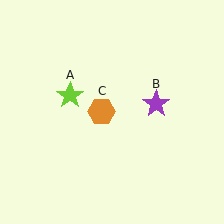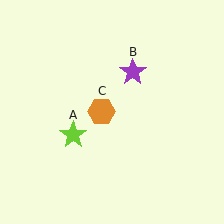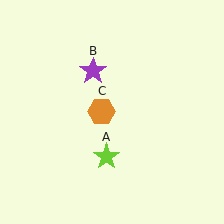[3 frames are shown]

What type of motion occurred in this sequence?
The lime star (object A), purple star (object B) rotated counterclockwise around the center of the scene.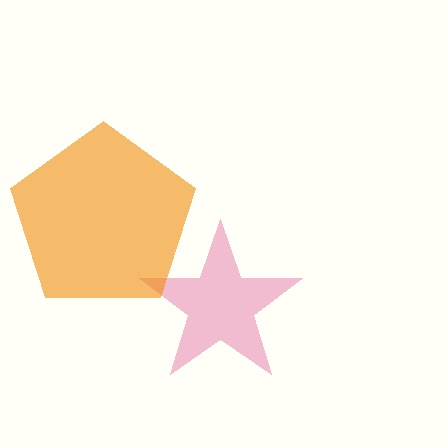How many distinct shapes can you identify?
There are 2 distinct shapes: a pink star, an orange pentagon.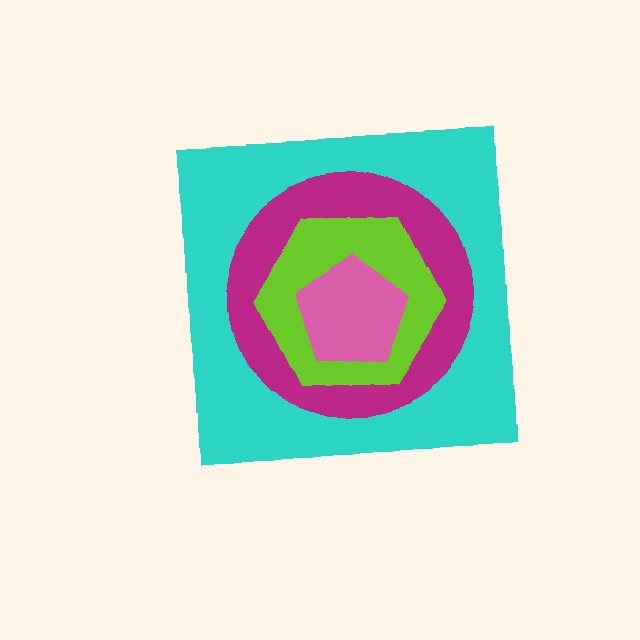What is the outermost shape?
The cyan square.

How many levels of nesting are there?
4.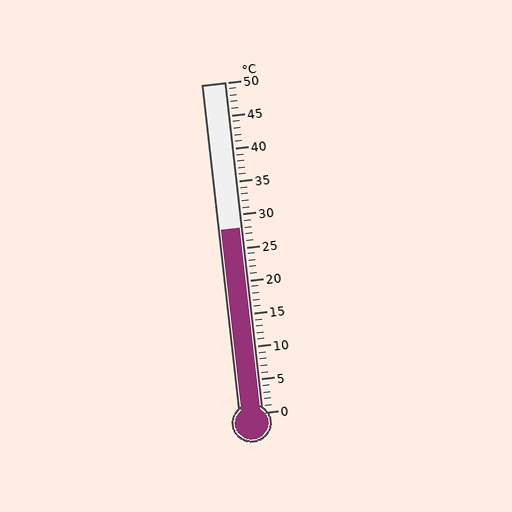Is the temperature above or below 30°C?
The temperature is below 30°C.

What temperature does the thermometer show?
The thermometer shows approximately 28°C.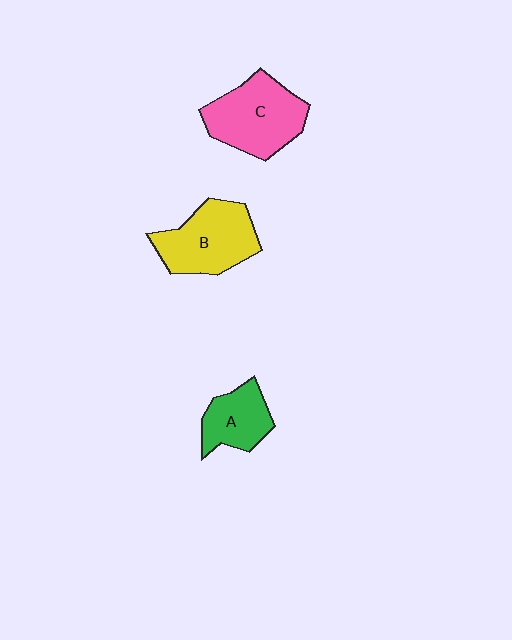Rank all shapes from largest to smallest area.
From largest to smallest: C (pink), B (yellow), A (green).